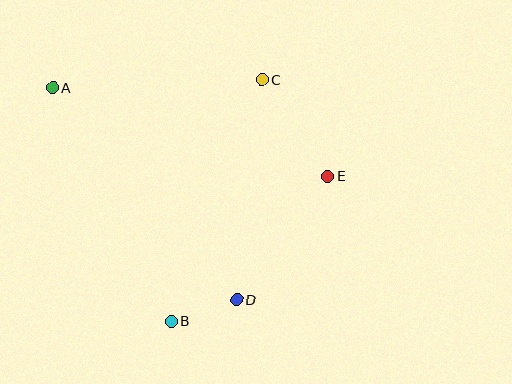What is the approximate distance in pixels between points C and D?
The distance between C and D is approximately 221 pixels.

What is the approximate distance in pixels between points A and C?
The distance between A and C is approximately 209 pixels.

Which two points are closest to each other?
Points B and D are closest to each other.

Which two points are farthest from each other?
Points A and E are farthest from each other.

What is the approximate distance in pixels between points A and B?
The distance between A and B is approximately 262 pixels.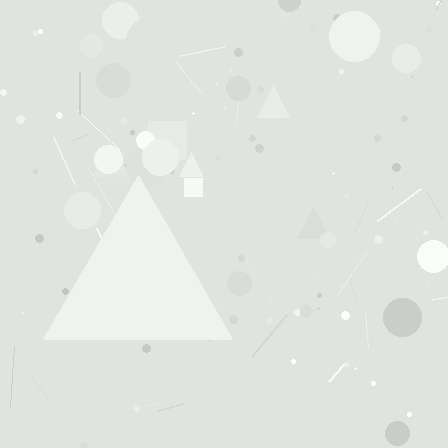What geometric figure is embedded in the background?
A triangle is embedded in the background.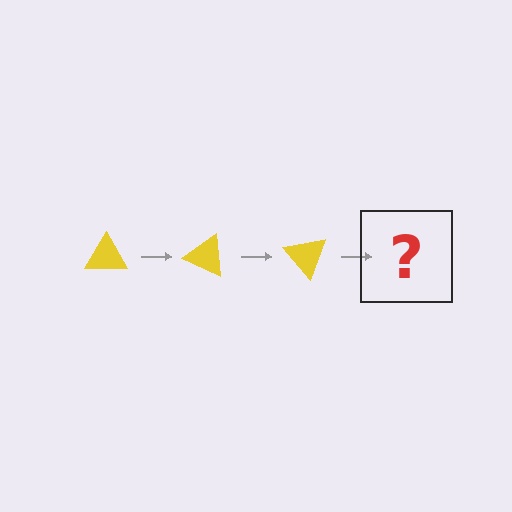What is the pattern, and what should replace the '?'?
The pattern is that the triangle rotates 25 degrees each step. The '?' should be a yellow triangle rotated 75 degrees.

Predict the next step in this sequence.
The next step is a yellow triangle rotated 75 degrees.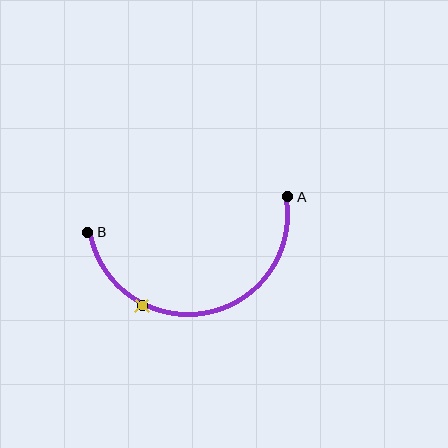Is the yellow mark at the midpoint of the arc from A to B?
No. The yellow mark lies on the arc but is closer to endpoint B. The arc midpoint would be at the point on the curve equidistant along the arc from both A and B.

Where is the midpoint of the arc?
The arc midpoint is the point on the curve farthest from the straight line joining A and B. It sits below that line.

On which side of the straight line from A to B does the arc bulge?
The arc bulges below the straight line connecting A and B.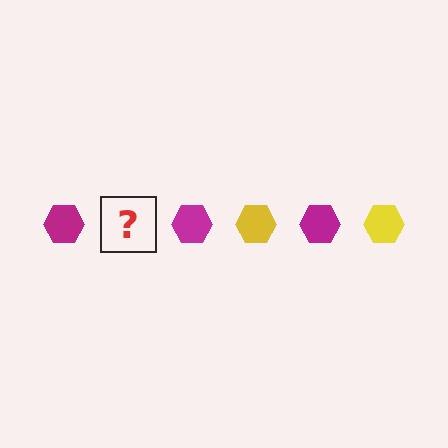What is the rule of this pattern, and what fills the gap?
The rule is that the pattern cycles through magenta, yellow hexagons. The gap should be filled with a yellow hexagon.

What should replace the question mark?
The question mark should be replaced with a yellow hexagon.